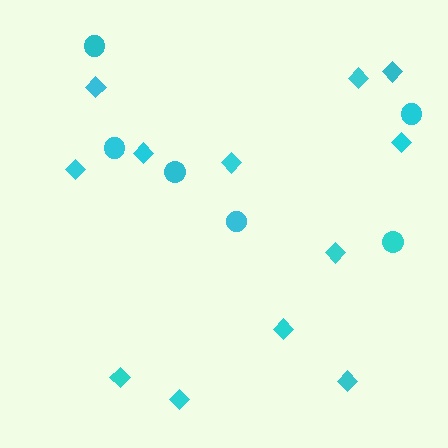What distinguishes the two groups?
There are 2 groups: one group of circles (6) and one group of diamonds (12).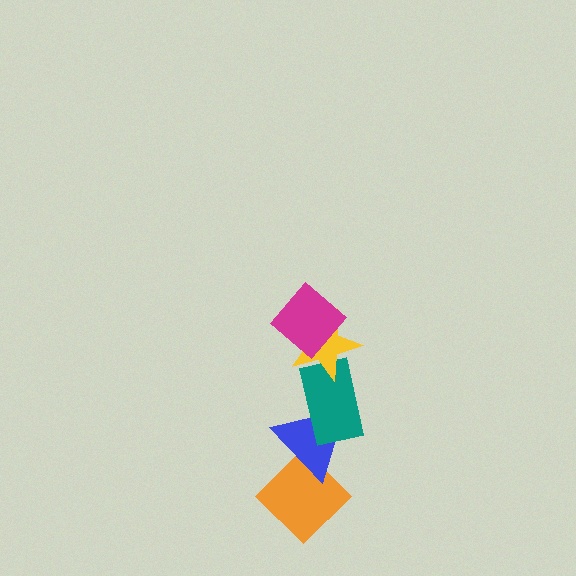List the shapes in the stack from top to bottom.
From top to bottom: the magenta diamond, the yellow star, the teal rectangle, the blue triangle, the orange diamond.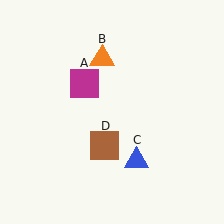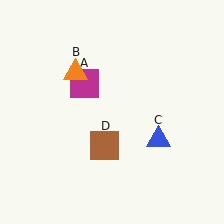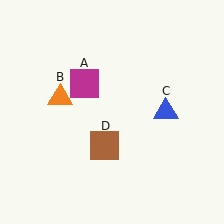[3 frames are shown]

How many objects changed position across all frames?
2 objects changed position: orange triangle (object B), blue triangle (object C).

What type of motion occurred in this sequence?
The orange triangle (object B), blue triangle (object C) rotated counterclockwise around the center of the scene.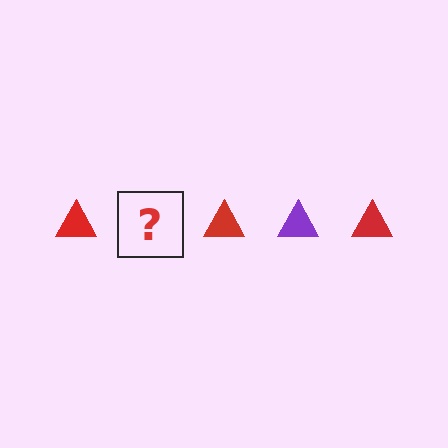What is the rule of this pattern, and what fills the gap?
The rule is that the pattern cycles through red, purple triangles. The gap should be filled with a purple triangle.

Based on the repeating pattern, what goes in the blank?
The blank should be a purple triangle.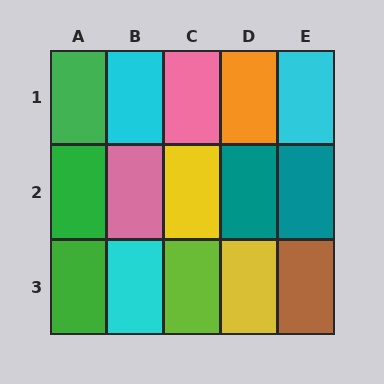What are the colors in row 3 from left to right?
Green, cyan, lime, yellow, brown.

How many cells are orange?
1 cell is orange.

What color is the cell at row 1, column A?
Green.